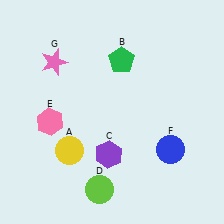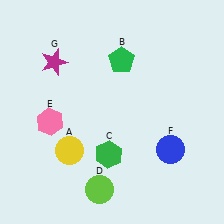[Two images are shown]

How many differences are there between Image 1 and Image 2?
There are 2 differences between the two images.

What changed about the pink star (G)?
In Image 1, G is pink. In Image 2, it changed to magenta.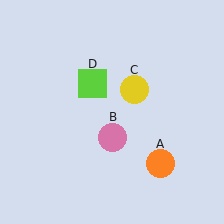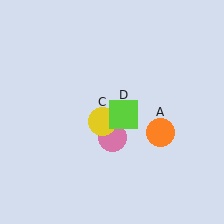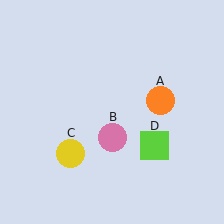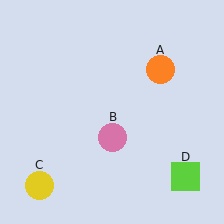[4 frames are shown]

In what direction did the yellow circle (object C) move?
The yellow circle (object C) moved down and to the left.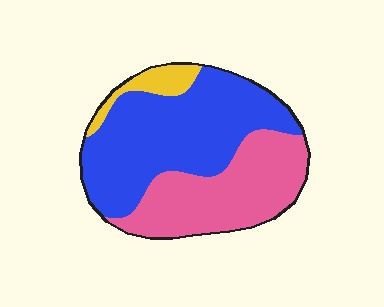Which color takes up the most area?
Blue, at roughly 55%.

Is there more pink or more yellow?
Pink.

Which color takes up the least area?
Yellow, at roughly 5%.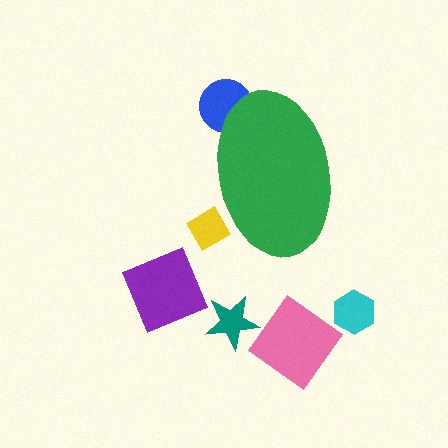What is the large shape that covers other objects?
A green ellipse.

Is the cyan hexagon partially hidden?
No, the cyan hexagon is fully visible.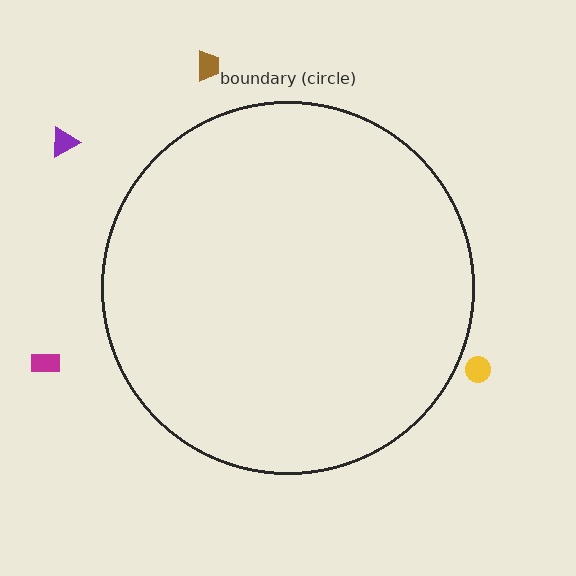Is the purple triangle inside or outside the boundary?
Outside.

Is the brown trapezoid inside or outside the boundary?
Outside.